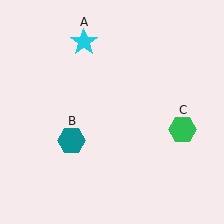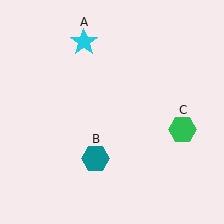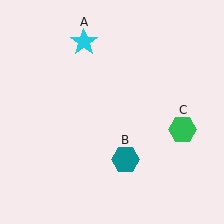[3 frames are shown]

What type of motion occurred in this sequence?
The teal hexagon (object B) rotated counterclockwise around the center of the scene.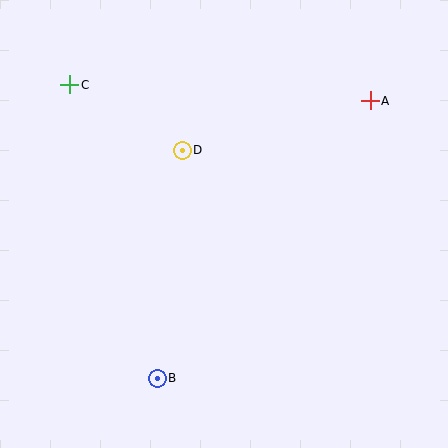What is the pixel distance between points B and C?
The distance between B and C is 306 pixels.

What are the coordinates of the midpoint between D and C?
The midpoint between D and C is at (126, 118).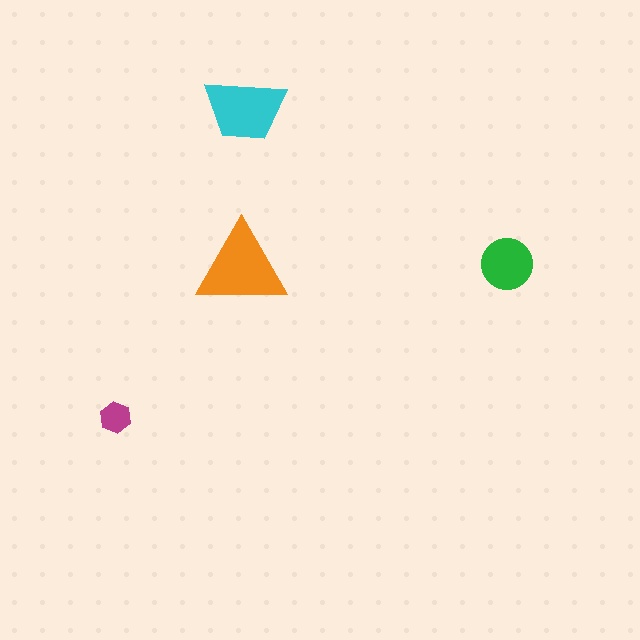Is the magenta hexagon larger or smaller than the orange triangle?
Smaller.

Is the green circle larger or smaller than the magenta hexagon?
Larger.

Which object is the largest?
The orange triangle.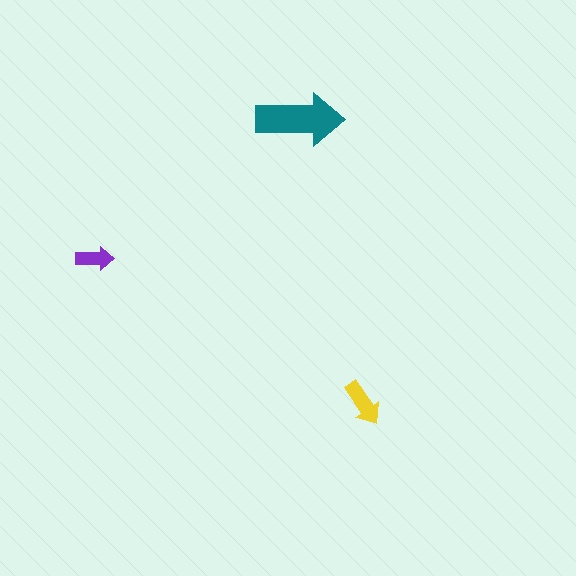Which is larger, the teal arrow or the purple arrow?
The teal one.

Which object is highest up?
The teal arrow is topmost.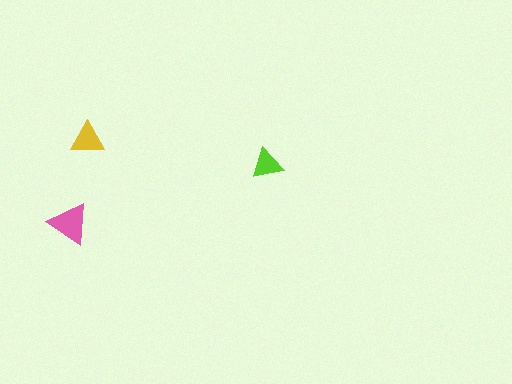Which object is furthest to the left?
The pink triangle is leftmost.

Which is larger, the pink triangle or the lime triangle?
The pink one.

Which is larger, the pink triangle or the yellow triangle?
The pink one.